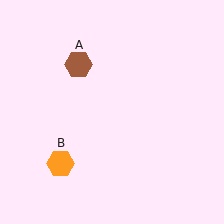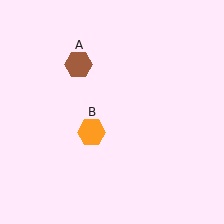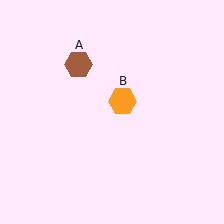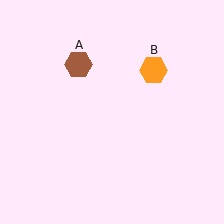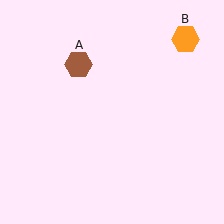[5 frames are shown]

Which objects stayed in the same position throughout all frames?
Brown hexagon (object A) remained stationary.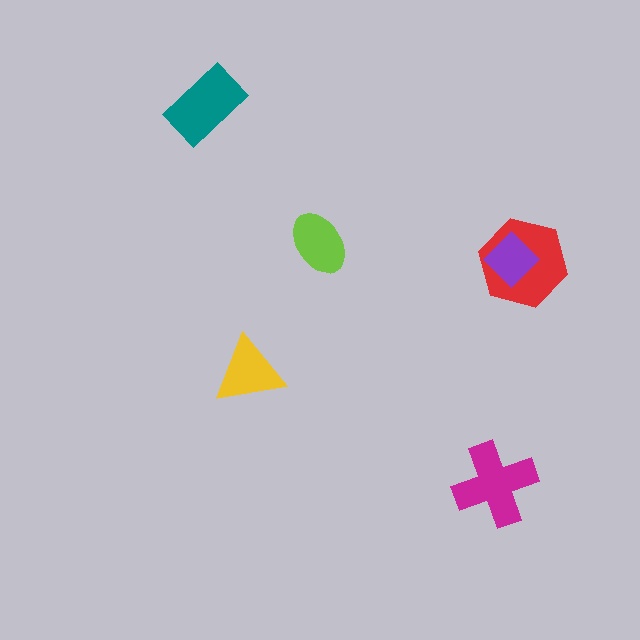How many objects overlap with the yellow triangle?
0 objects overlap with the yellow triangle.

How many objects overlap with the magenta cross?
0 objects overlap with the magenta cross.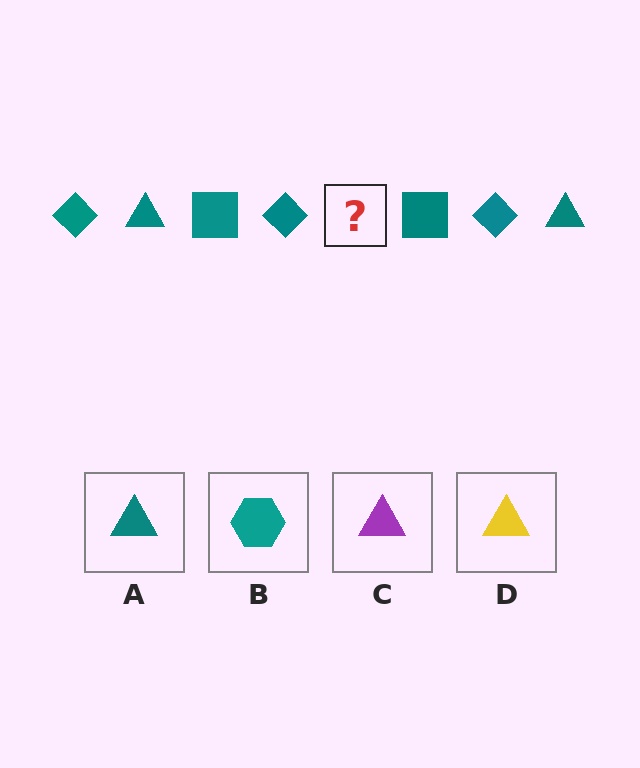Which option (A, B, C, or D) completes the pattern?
A.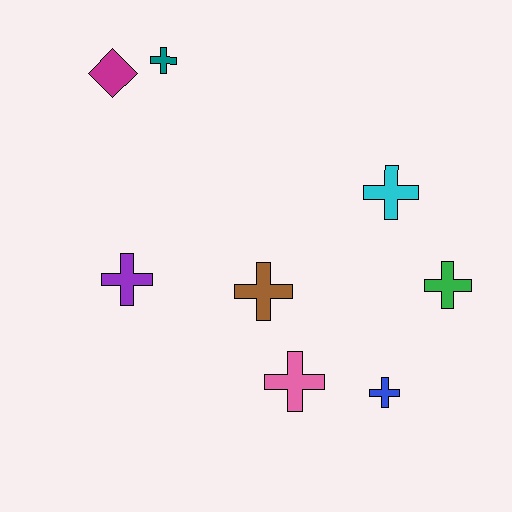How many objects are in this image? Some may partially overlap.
There are 8 objects.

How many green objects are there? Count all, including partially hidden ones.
There is 1 green object.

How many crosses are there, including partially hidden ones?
There are 7 crosses.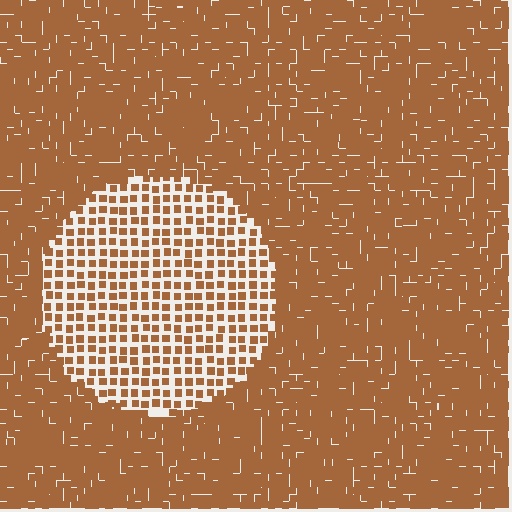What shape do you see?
I see a circle.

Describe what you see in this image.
The image contains small brown elements arranged at two different densities. A circle-shaped region is visible where the elements are less densely packed than the surrounding area.